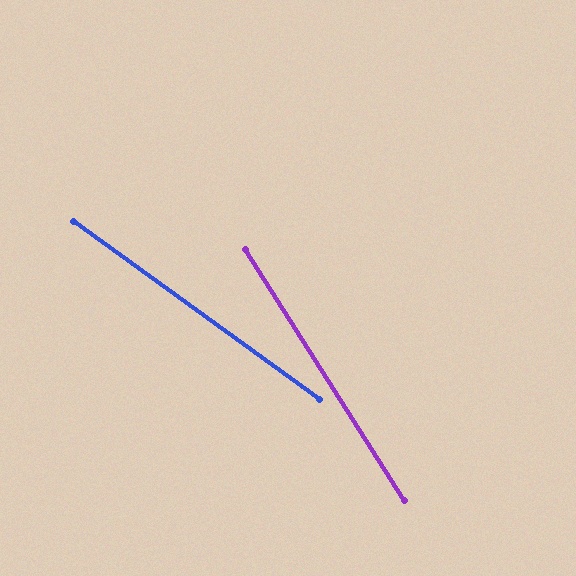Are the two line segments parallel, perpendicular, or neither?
Neither parallel nor perpendicular — they differ by about 22°.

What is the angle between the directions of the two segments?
Approximately 22 degrees.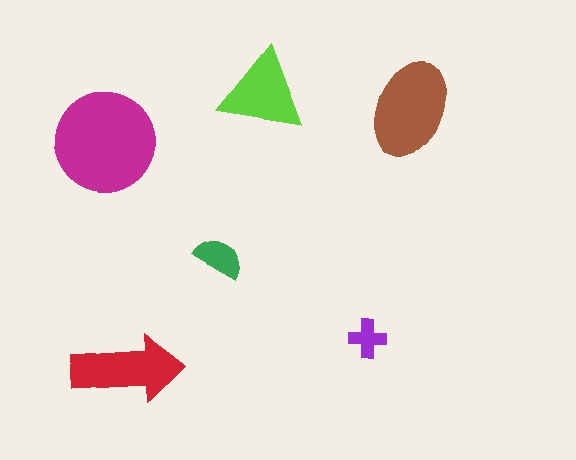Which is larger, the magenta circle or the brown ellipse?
The magenta circle.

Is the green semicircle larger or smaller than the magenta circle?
Smaller.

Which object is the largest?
The magenta circle.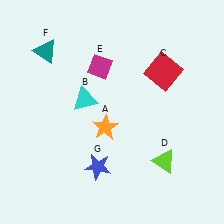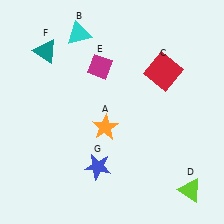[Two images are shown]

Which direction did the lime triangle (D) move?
The lime triangle (D) moved down.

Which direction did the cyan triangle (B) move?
The cyan triangle (B) moved up.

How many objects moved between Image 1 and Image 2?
2 objects moved between the two images.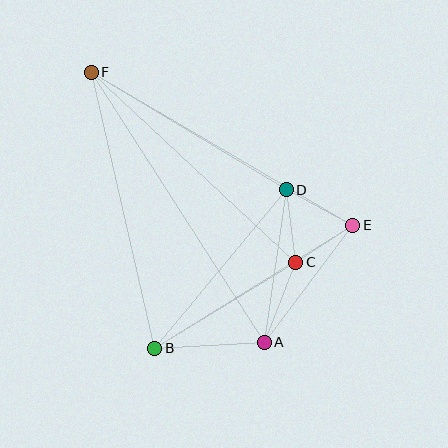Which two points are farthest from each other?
Points A and F are farthest from each other.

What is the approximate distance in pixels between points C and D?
The distance between C and D is approximately 73 pixels.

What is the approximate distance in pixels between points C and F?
The distance between C and F is approximately 279 pixels.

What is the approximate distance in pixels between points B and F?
The distance between B and F is approximately 283 pixels.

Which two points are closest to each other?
Points C and E are closest to each other.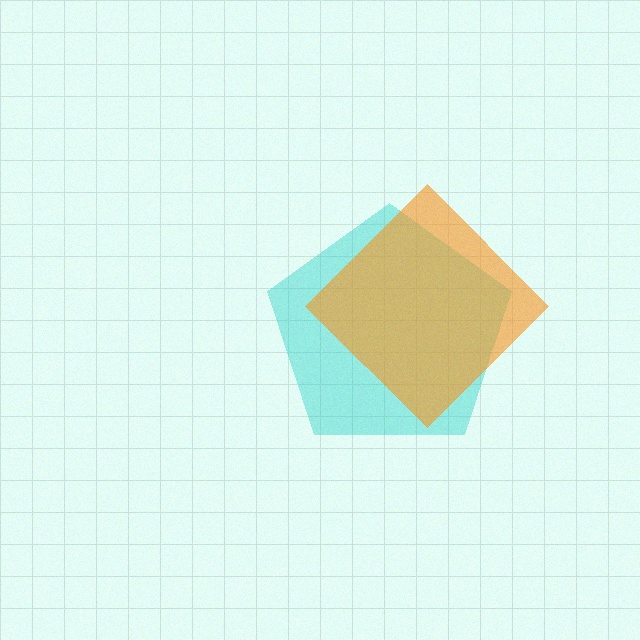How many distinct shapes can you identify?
There are 2 distinct shapes: a cyan pentagon, an orange diamond.